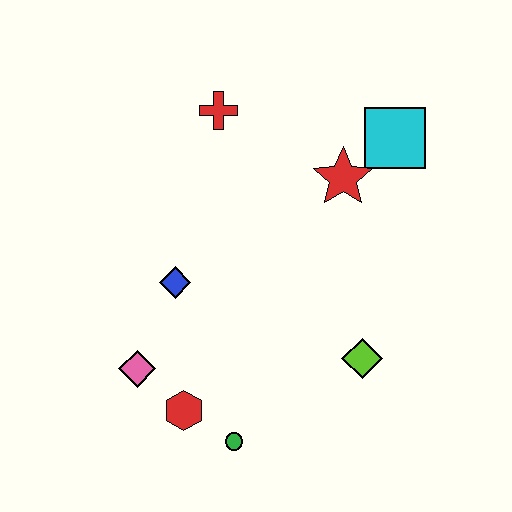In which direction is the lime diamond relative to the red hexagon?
The lime diamond is to the right of the red hexagon.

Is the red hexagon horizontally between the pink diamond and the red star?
Yes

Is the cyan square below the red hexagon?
No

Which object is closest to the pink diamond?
The red hexagon is closest to the pink diamond.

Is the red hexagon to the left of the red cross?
Yes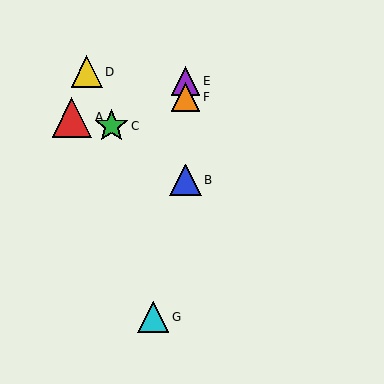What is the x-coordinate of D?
Object D is at x≈87.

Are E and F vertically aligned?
Yes, both are at x≈186.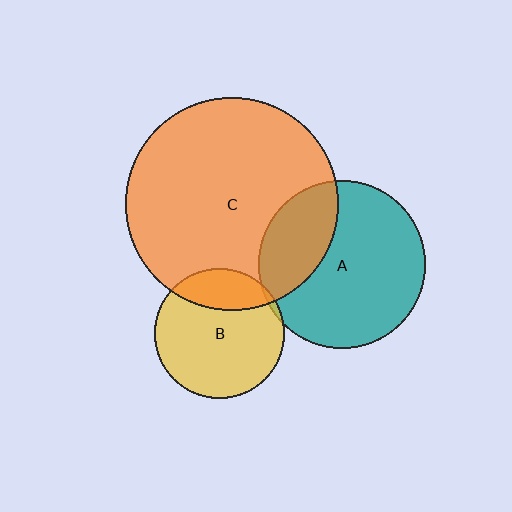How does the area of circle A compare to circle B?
Approximately 1.7 times.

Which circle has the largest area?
Circle C (orange).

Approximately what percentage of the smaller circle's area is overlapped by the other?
Approximately 5%.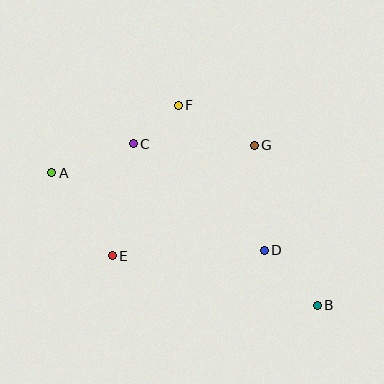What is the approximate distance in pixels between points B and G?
The distance between B and G is approximately 172 pixels.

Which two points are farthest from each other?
Points A and B are farthest from each other.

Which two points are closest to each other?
Points C and F are closest to each other.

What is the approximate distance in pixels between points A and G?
The distance between A and G is approximately 204 pixels.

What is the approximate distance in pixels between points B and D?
The distance between B and D is approximately 76 pixels.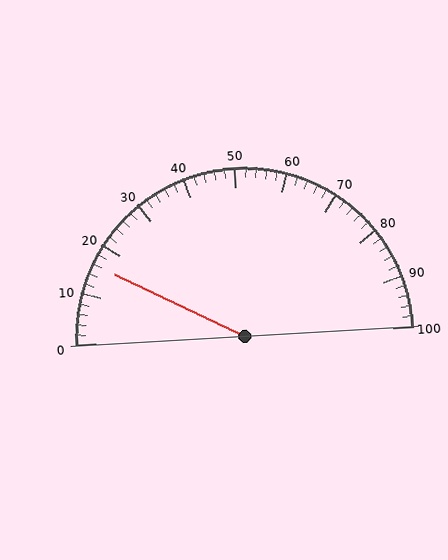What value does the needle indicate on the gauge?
The needle indicates approximately 16.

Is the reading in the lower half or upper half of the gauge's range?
The reading is in the lower half of the range (0 to 100).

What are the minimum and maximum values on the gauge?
The gauge ranges from 0 to 100.